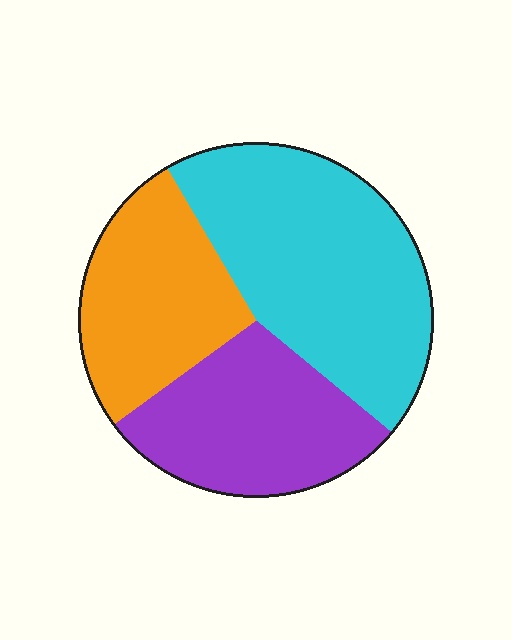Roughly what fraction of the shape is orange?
Orange takes up about one quarter (1/4) of the shape.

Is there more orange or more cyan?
Cyan.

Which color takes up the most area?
Cyan, at roughly 45%.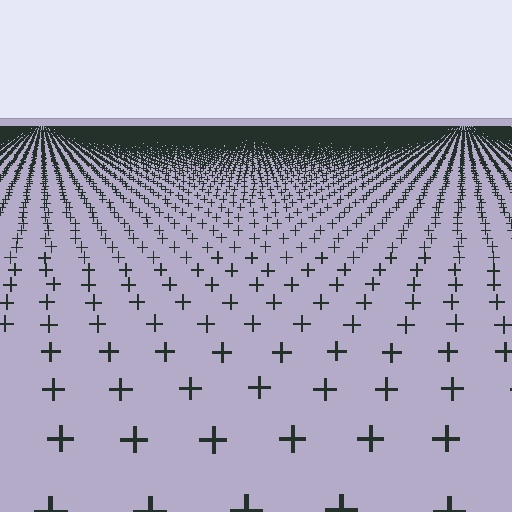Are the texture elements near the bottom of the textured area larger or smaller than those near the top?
Larger. Near the bottom, elements are closer to the viewer and appear at a bigger on-screen size.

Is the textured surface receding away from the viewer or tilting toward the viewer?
The surface is receding away from the viewer. Texture elements get smaller and denser toward the top.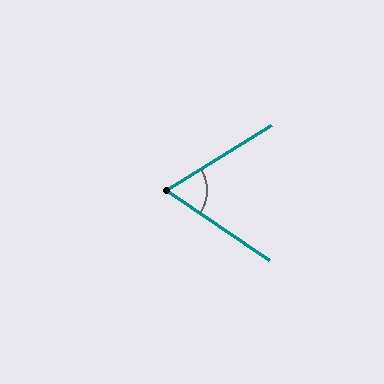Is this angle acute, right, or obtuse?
It is acute.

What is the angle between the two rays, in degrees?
Approximately 66 degrees.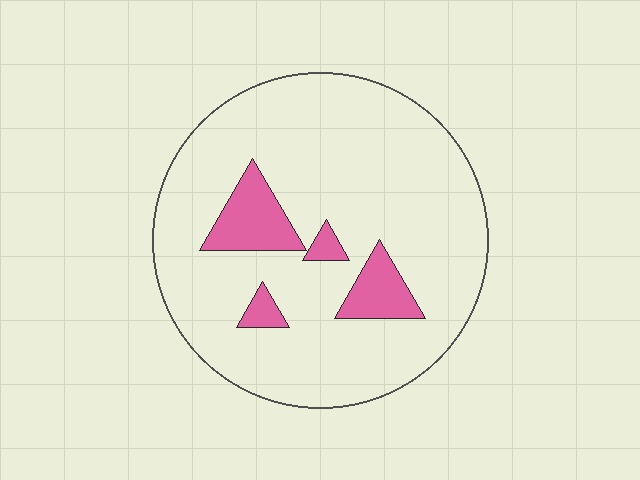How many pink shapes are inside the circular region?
4.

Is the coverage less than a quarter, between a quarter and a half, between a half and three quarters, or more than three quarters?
Less than a quarter.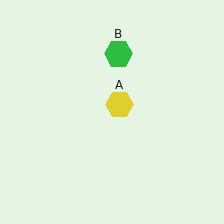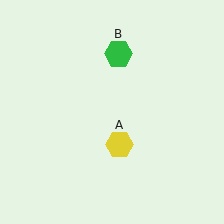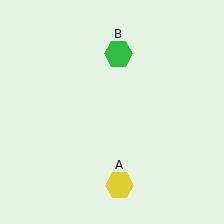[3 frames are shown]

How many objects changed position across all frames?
1 object changed position: yellow hexagon (object A).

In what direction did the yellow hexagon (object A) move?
The yellow hexagon (object A) moved down.